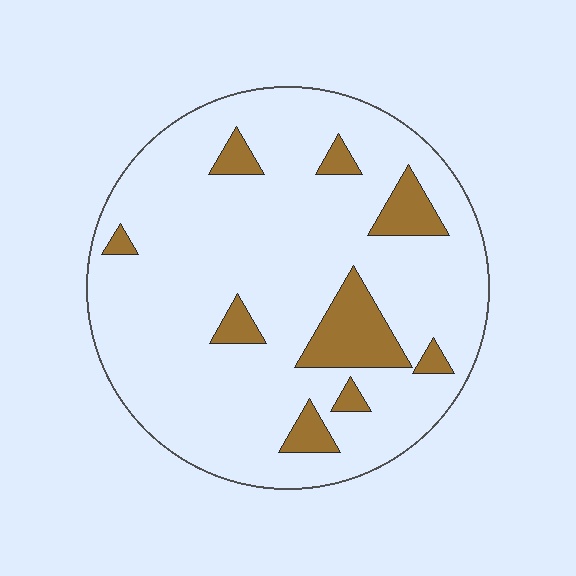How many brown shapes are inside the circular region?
9.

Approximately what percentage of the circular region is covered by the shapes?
Approximately 15%.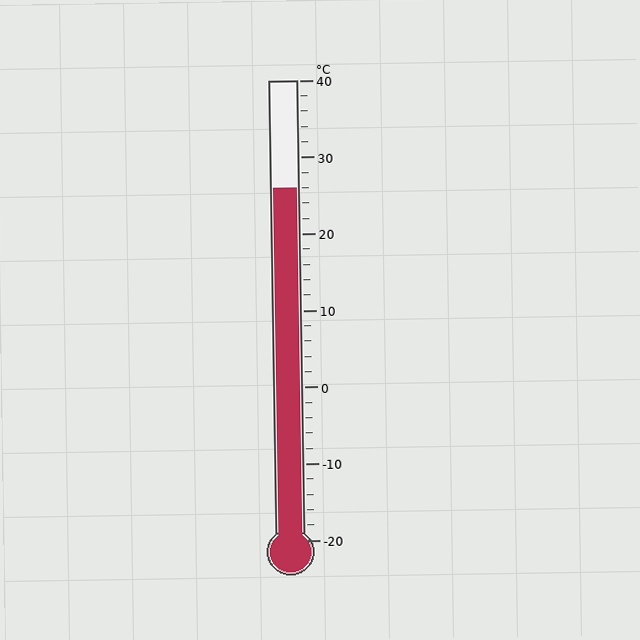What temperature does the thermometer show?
The thermometer shows approximately 26°C.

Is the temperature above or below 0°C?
The temperature is above 0°C.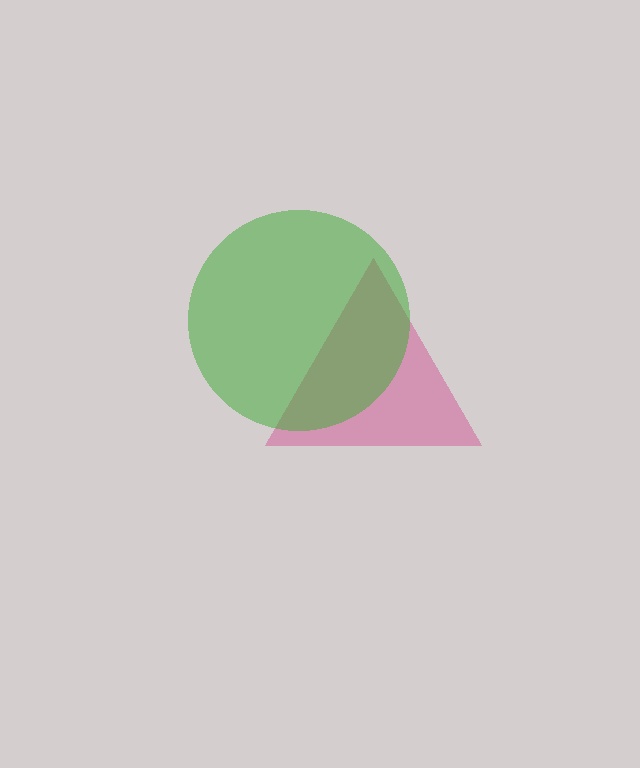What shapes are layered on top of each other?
The layered shapes are: a magenta triangle, a green circle.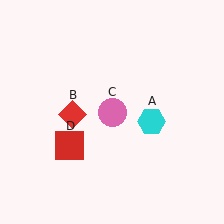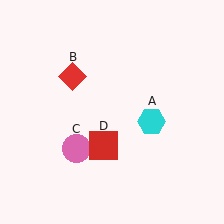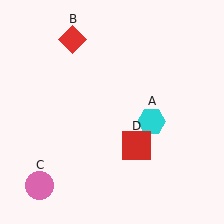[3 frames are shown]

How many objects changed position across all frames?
3 objects changed position: red diamond (object B), pink circle (object C), red square (object D).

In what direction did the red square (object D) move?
The red square (object D) moved right.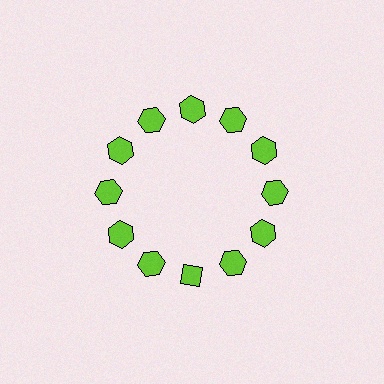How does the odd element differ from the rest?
It has a different shape: diamond instead of hexagon.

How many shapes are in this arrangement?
There are 12 shapes arranged in a ring pattern.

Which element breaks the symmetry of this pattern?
The lime diamond at roughly the 6 o'clock position breaks the symmetry. All other shapes are lime hexagons.